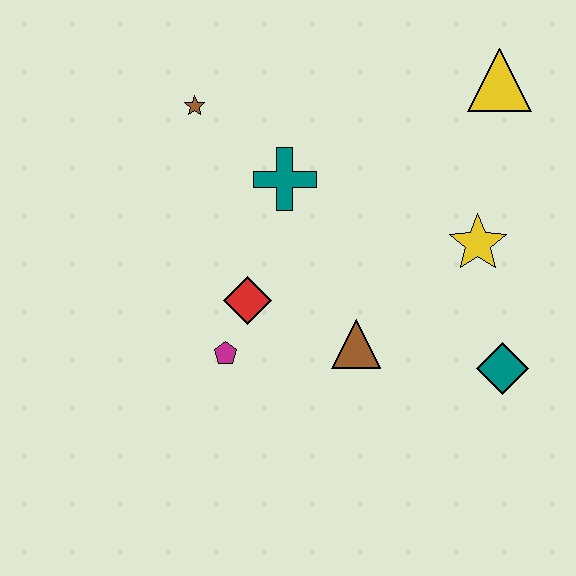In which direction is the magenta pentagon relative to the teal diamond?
The magenta pentagon is to the left of the teal diamond.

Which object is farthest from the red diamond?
The yellow triangle is farthest from the red diamond.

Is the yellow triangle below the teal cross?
No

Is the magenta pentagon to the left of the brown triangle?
Yes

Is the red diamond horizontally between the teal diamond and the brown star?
Yes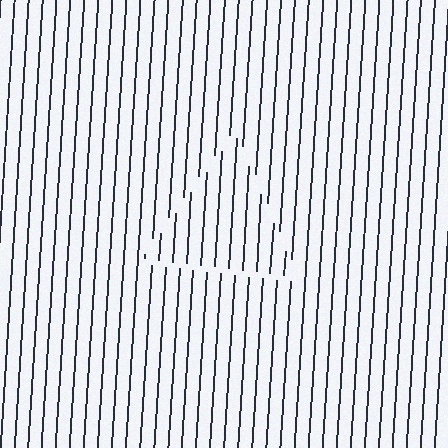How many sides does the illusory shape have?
3 sides — the line-ends trace a triangle.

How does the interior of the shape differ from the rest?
The interior of the shape contains the same grating, shifted by half a period — the contour is defined by the phase discontinuity where line-ends from the inner and outer gratings abut.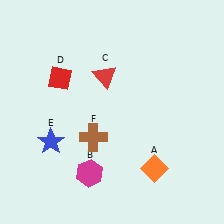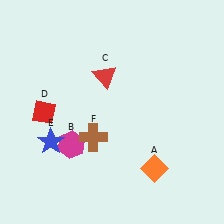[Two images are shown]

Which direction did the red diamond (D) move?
The red diamond (D) moved down.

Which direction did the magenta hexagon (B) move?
The magenta hexagon (B) moved up.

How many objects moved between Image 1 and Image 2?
2 objects moved between the two images.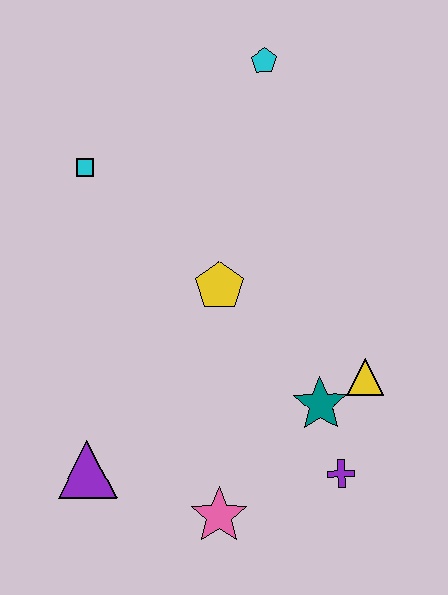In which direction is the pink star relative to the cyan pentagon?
The pink star is below the cyan pentagon.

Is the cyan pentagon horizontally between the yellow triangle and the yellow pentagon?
Yes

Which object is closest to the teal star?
The yellow triangle is closest to the teal star.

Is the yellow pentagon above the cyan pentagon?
No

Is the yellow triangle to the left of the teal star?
No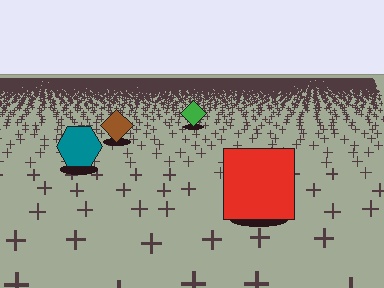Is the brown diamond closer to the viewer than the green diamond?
Yes. The brown diamond is closer — you can tell from the texture gradient: the ground texture is coarser near it.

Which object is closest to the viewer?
The red square is closest. The texture marks near it are larger and more spread out.